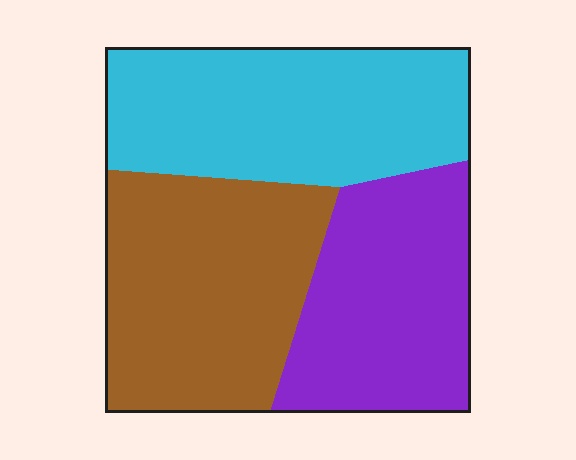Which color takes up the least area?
Purple, at roughly 30%.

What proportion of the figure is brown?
Brown covers about 35% of the figure.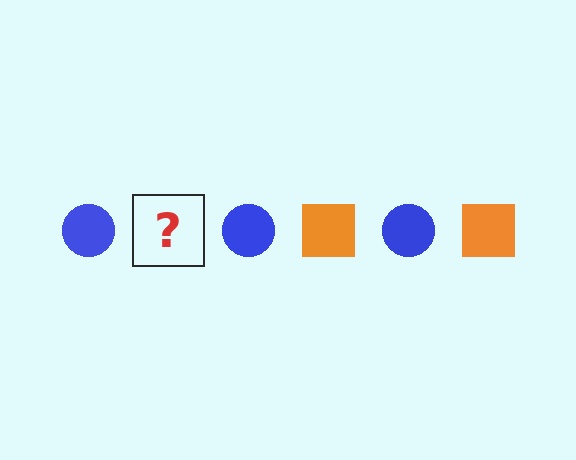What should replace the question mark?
The question mark should be replaced with an orange square.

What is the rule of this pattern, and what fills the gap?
The rule is that the pattern alternates between blue circle and orange square. The gap should be filled with an orange square.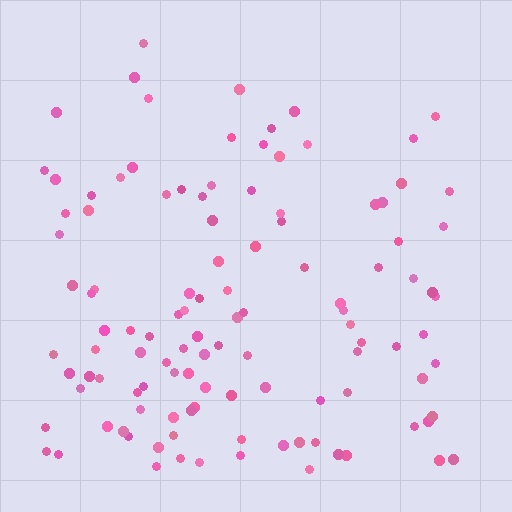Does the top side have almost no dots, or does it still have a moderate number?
Still a moderate number, just noticeably fewer than the bottom.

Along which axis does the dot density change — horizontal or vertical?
Vertical.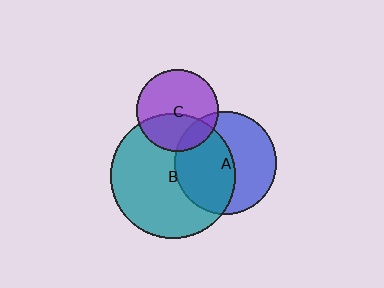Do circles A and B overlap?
Yes.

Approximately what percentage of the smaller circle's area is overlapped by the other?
Approximately 50%.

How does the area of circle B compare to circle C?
Approximately 2.3 times.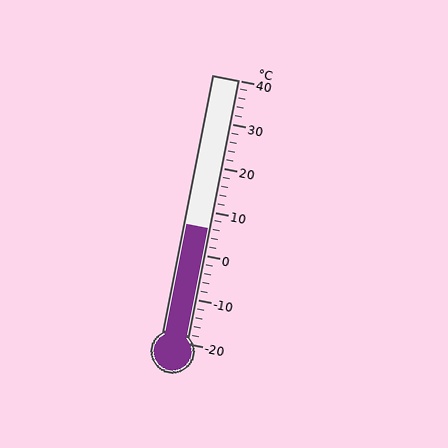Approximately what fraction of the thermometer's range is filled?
The thermometer is filled to approximately 45% of its range.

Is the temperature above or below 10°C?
The temperature is below 10°C.